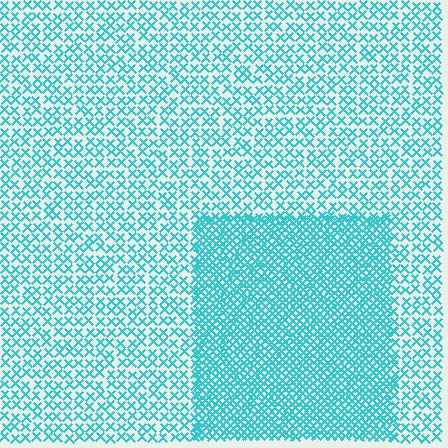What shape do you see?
I see a rectangle.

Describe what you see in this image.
The image contains small cyan elements arranged at two different densities. A rectangle-shaped region is visible where the elements are more densely packed than the surrounding area.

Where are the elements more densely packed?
The elements are more densely packed inside the rectangle boundary.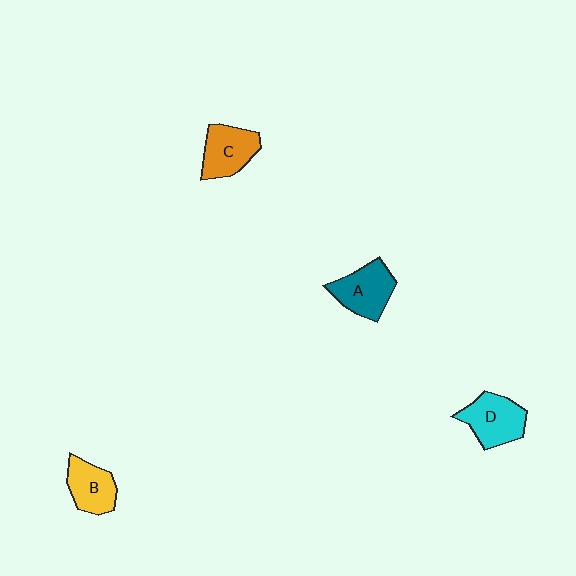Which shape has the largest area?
Shape D (cyan).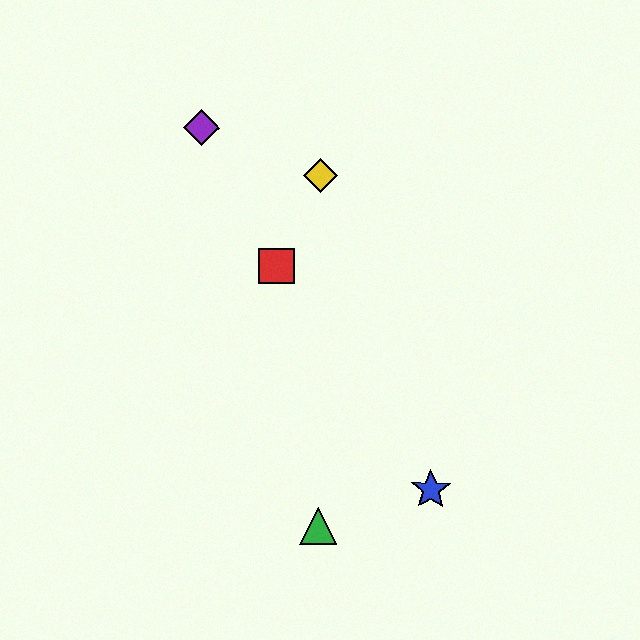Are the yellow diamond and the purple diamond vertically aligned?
No, the yellow diamond is at x≈320 and the purple diamond is at x≈201.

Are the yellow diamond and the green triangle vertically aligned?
Yes, both are at x≈320.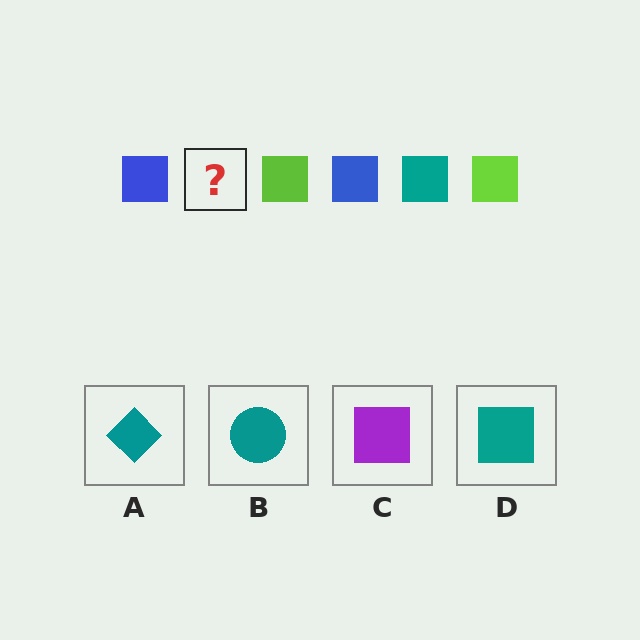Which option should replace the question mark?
Option D.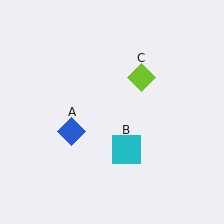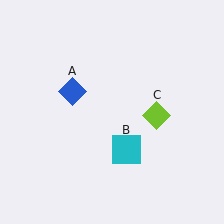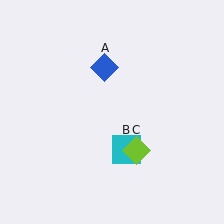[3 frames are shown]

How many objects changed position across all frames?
2 objects changed position: blue diamond (object A), lime diamond (object C).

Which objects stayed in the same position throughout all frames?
Cyan square (object B) remained stationary.